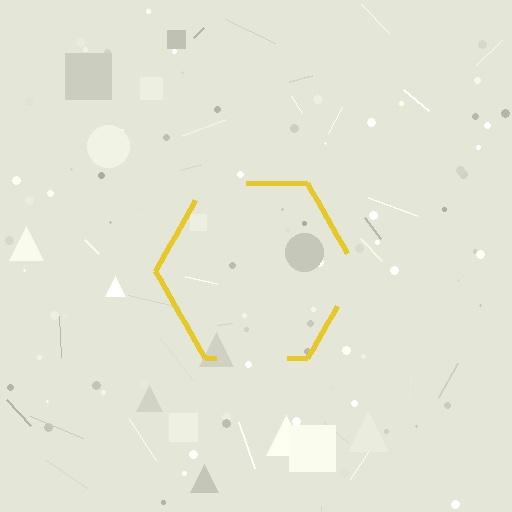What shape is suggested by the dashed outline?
The dashed outline suggests a hexagon.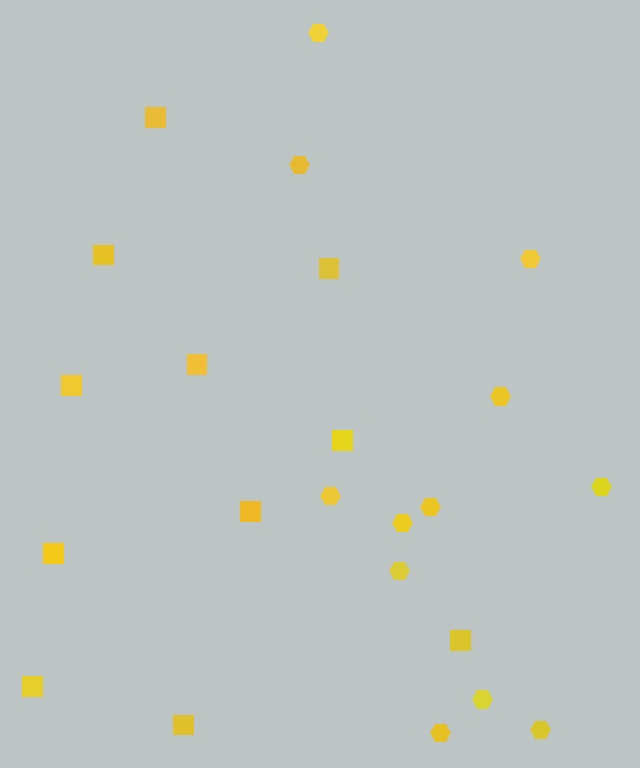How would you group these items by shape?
There are 2 groups: one group of squares (11) and one group of hexagons (12).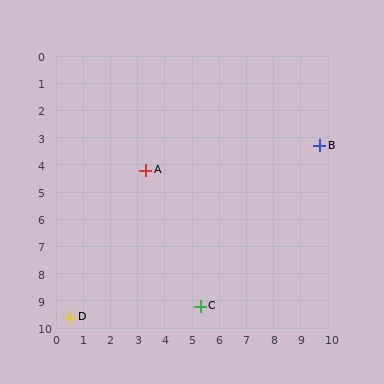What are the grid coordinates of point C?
Point C is at approximately (5.3, 9.2).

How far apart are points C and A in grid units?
Points C and A are about 5.4 grid units apart.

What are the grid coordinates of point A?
Point A is at approximately (3.3, 4.2).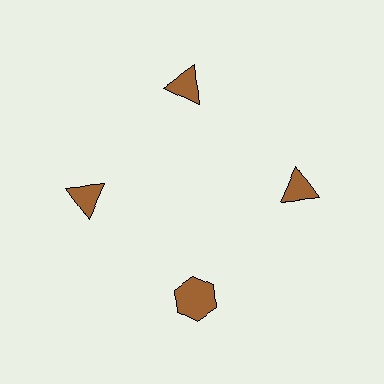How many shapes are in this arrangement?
There are 4 shapes arranged in a ring pattern.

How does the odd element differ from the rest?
It has a different shape: hexagon instead of triangle.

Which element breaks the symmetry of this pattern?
The brown hexagon at roughly the 6 o'clock position breaks the symmetry. All other shapes are brown triangles.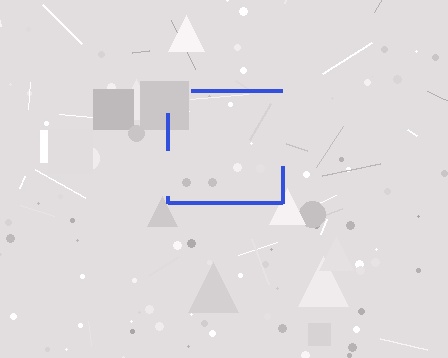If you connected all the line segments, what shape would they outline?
They would outline a square.